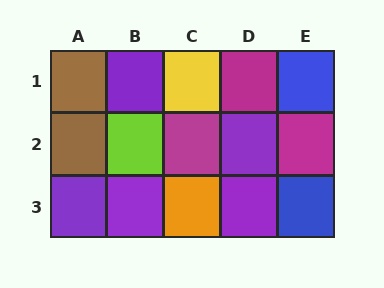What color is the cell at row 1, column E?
Blue.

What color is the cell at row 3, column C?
Orange.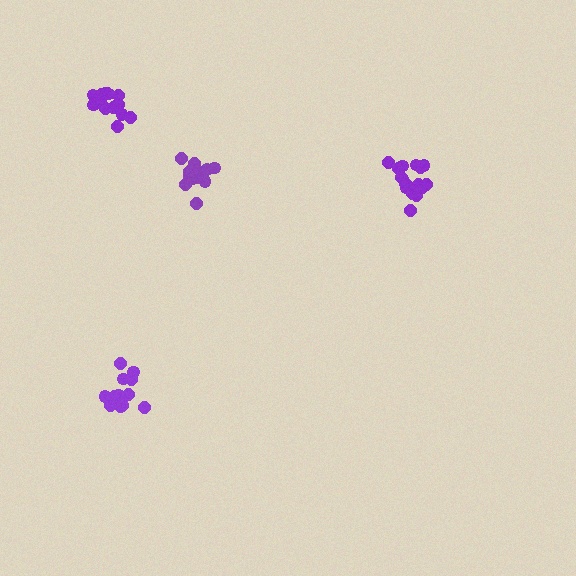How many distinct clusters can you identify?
There are 4 distinct clusters.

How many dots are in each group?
Group 1: 15 dots, Group 2: 13 dots, Group 3: 17 dots, Group 4: 15 dots (60 total).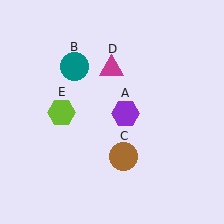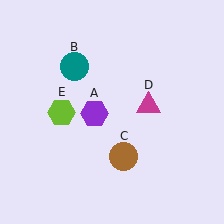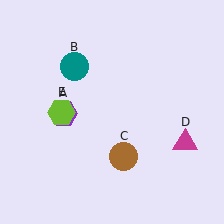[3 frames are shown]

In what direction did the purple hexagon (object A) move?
The purple hexagon (object A) moved left.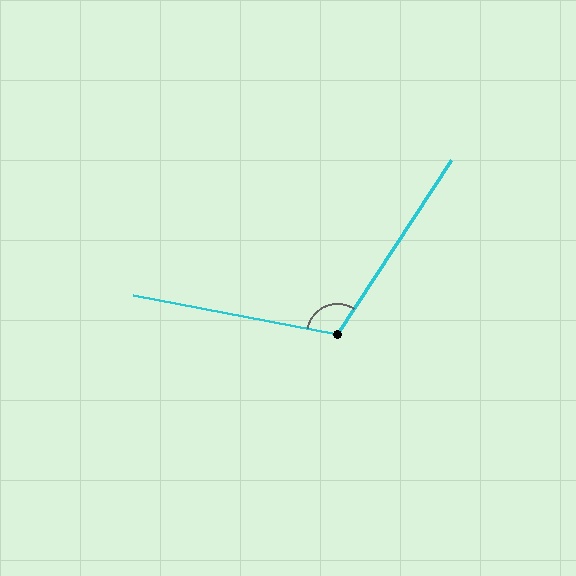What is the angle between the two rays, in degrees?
Approximately 113 degrees.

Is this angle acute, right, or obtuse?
It is obtuse.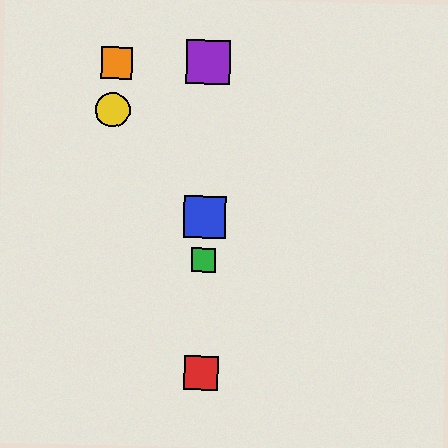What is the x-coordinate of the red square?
The red square is at x≈201.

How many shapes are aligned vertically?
4 shapes (the red square, the blue square, the green square, the purple square) are aligned vertically.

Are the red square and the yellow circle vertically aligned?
No, the red square is at x≈201 and the yellow circle is at x≈113.